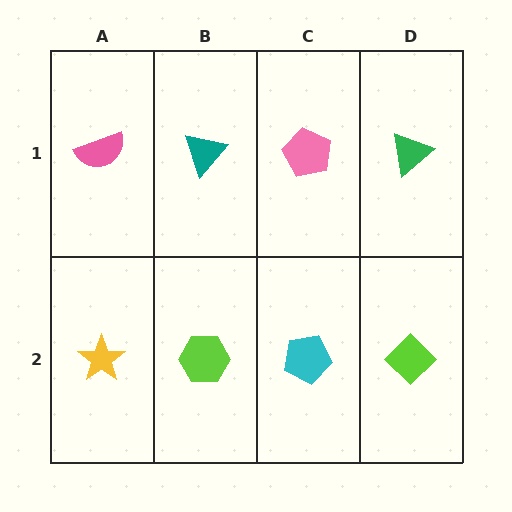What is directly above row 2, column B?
A teal triangle.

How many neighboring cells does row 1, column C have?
3.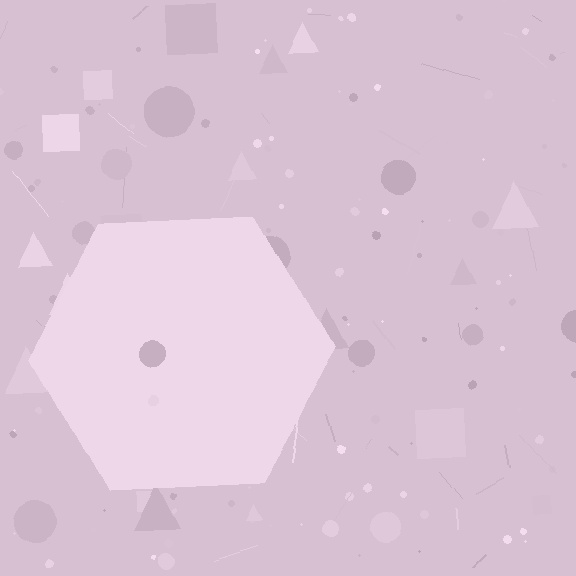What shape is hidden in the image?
A hexagon is hidden in the image.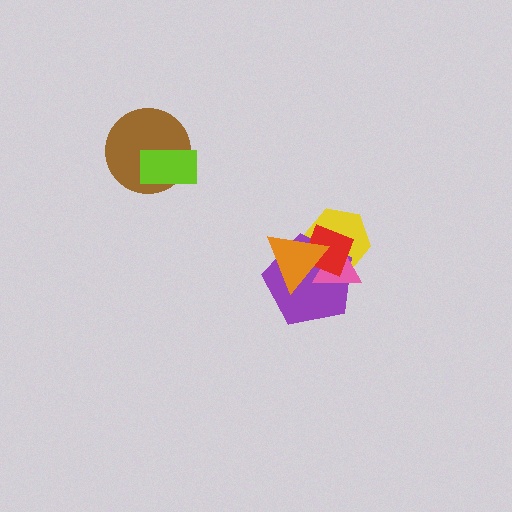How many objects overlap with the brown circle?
1 object overlaps with the brown circle.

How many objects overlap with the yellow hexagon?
4 objects overlap with the yellow hexagon.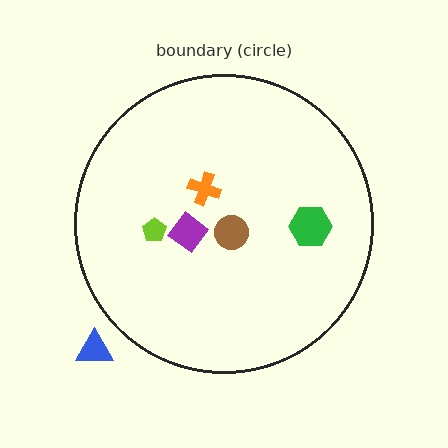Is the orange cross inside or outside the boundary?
Inside.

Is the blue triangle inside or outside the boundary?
Outside.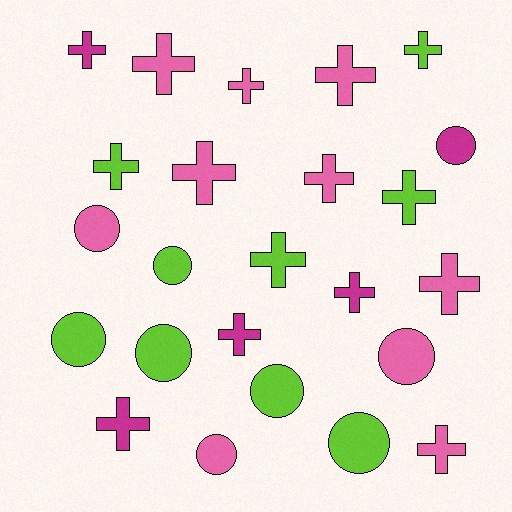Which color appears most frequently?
Pink, with 10 objects.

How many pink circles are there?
There are 3 pink circles.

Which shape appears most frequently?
Cross, with 15 objects.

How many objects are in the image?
There are 24 objects.